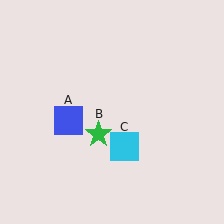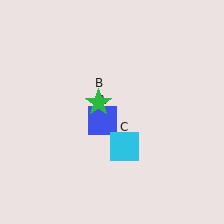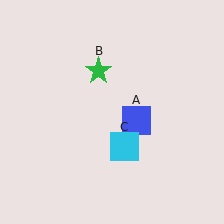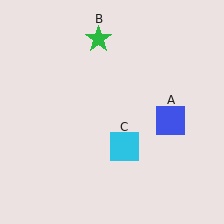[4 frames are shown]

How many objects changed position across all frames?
2 objects changed position: blue square (object A), green star (object B).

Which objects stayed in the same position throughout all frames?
Cyan square (object C) remained stationary.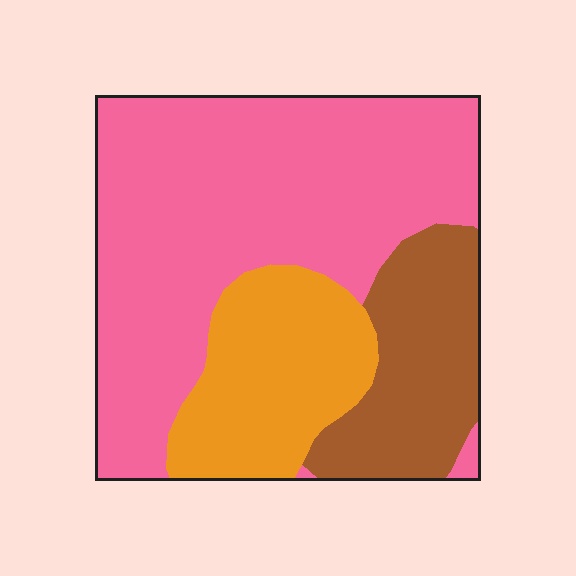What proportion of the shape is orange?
Orange takes up between a sixth and a third of the shape.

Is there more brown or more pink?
Pink.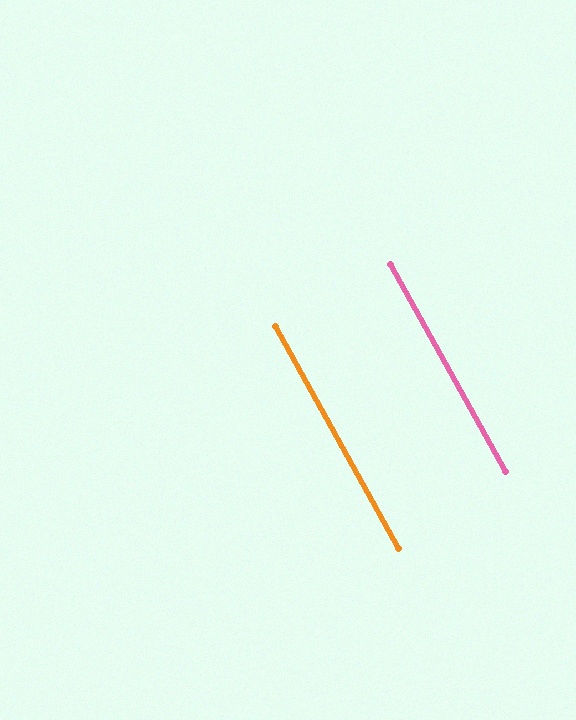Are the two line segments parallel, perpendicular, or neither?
Parallel — their directions differ by only 0.1°.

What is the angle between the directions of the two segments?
Approximately 0 degrees.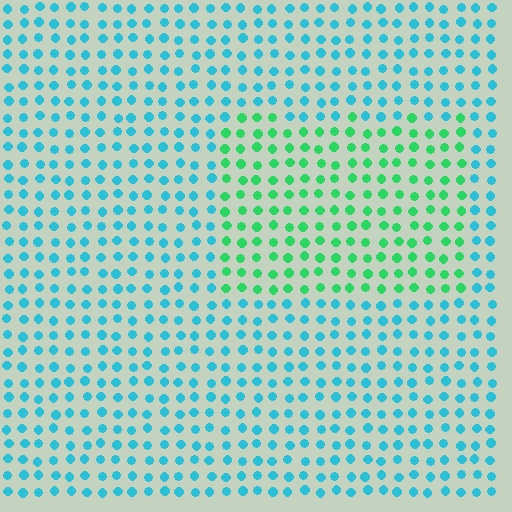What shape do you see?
I see a rectangle.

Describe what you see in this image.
The image is filled with small cyan elements in a uniform arrangement. A rectangle-shaped region is visible where the elements are tinted to a slightly different hue, forming a subtle color boundary.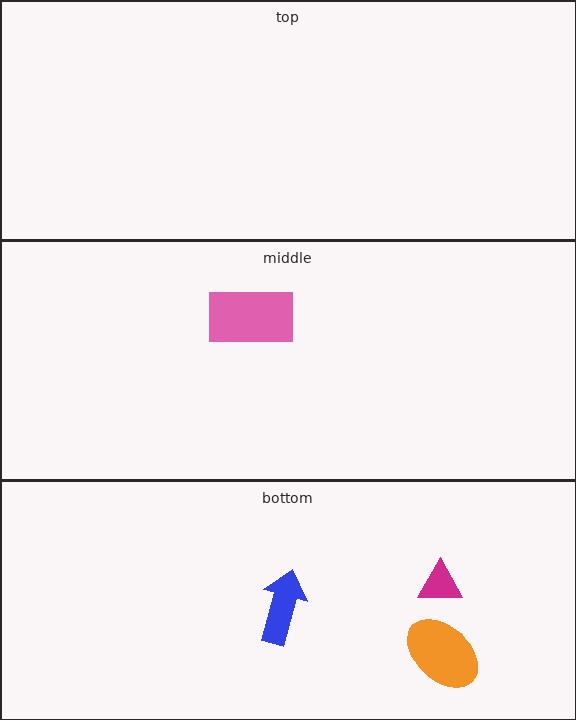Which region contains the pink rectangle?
The middle region.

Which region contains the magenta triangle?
The bottom region.